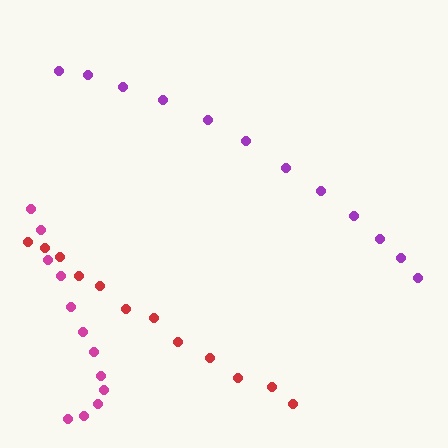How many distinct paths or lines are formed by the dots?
There are 3 distinct paths.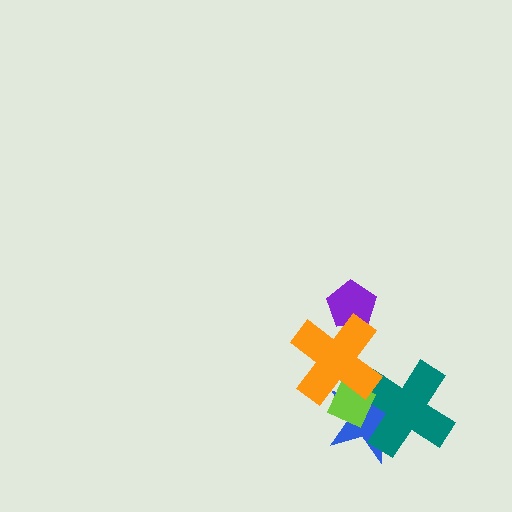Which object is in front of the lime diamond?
The orange cross is in front of the lime diamond.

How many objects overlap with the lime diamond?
3 objects overlap with the lime diamond.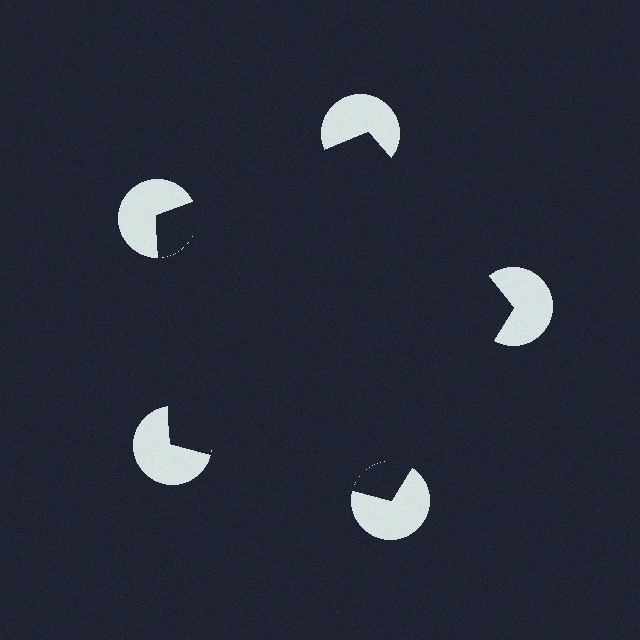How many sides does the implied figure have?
5 sides.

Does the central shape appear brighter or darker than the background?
It typically appears slightly darker than the background, even though no actual brightness change is drawn.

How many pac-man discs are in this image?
There are 5 — one at each vertex of the illusory pentagon.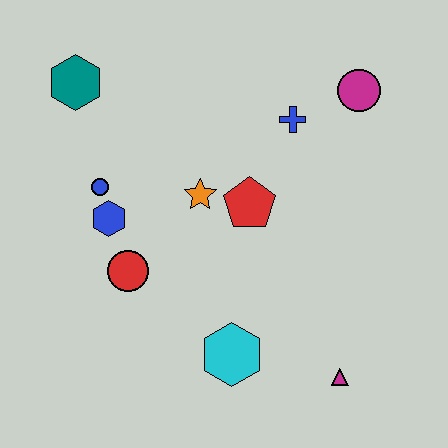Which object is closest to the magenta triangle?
The cyan hexagon is closest to the magenta triangle.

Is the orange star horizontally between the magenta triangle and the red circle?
Yes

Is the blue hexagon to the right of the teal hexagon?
Yes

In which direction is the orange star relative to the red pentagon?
The orange star is to the left of the red pentagon.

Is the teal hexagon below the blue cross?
No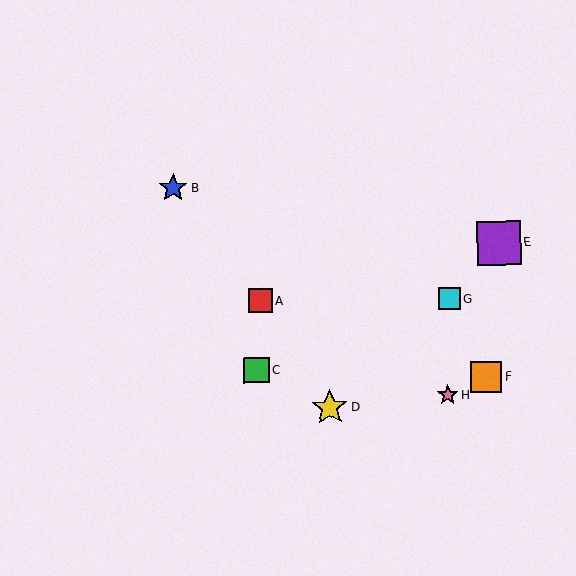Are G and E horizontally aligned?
No, G is at y≈299 and E is at y≈243.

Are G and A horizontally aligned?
Yes, both are at y≈299.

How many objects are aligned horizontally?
2 objects (A, G) are aligned horizontally.